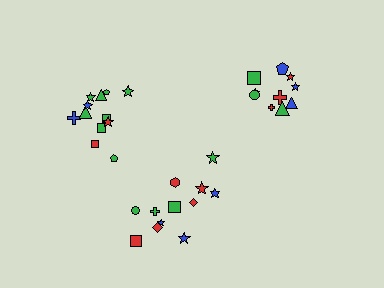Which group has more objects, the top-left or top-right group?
The top-left group.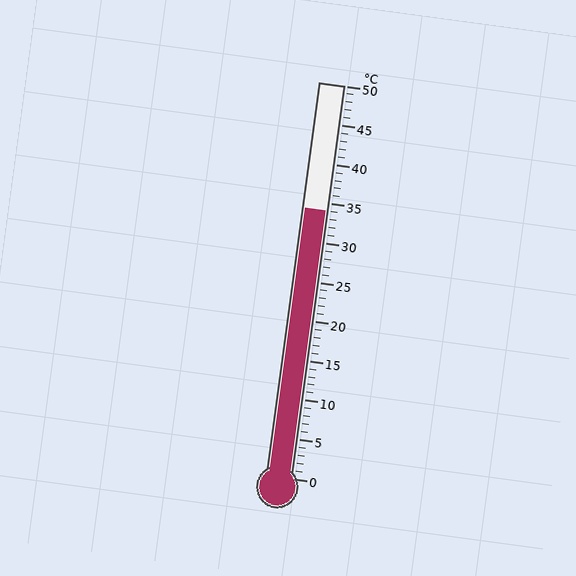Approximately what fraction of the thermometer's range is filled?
The thermometer is filled to approximately 70% of its range.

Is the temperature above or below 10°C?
The temperature is above 10°C.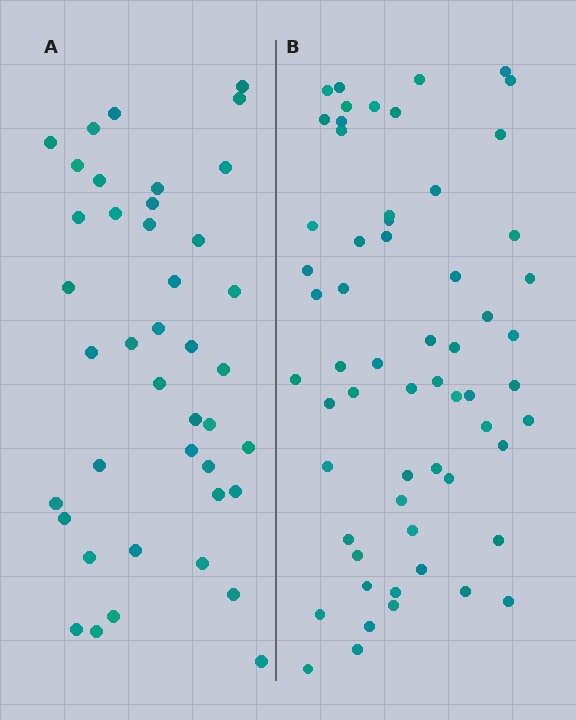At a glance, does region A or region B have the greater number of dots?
Region B (the right region) has more dots.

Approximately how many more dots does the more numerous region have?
Region B has approximately 20 more dots than region A.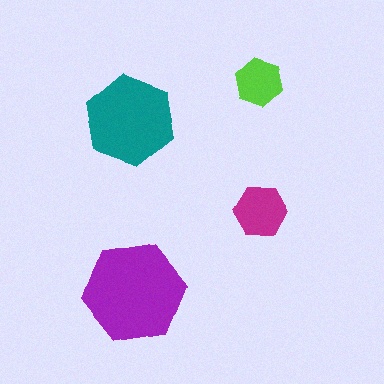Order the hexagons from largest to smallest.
the purple one, the teal one, the magenta one, the lime one.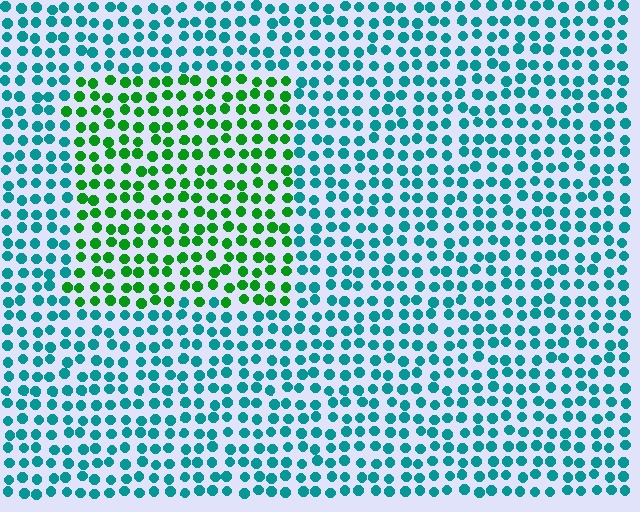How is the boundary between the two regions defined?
The boundary is defined purely by a slight shift in hue (about 53 degrees). Spacing, size, and orientation are identical on both sides.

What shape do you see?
I see a rectangle.